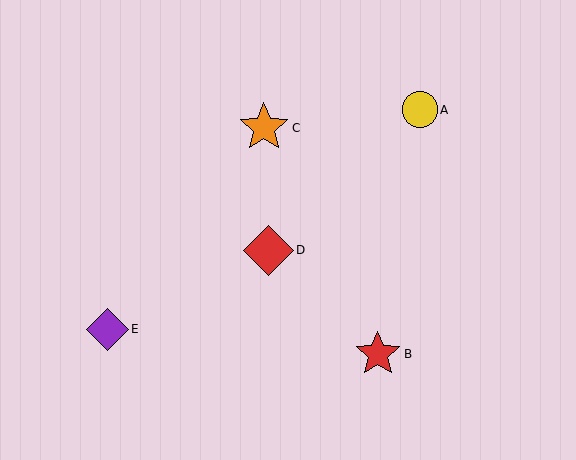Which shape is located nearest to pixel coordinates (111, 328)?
The purple diamond (labeled E) at (107, 329) is nearest to that location.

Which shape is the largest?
The red diamond (labeled D) is the largest.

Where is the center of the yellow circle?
The center of the yellow circle is at (420, 110).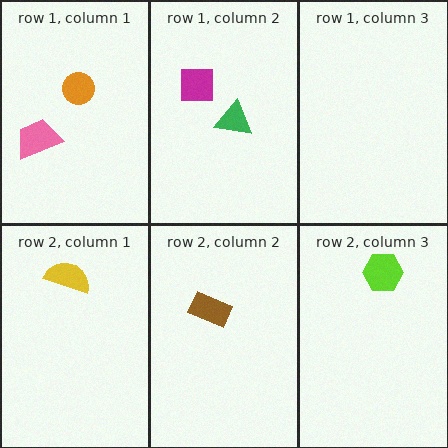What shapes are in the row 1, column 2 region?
The magenta square, the green triangle.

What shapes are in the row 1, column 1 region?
The orange circle, the pink trapezoid.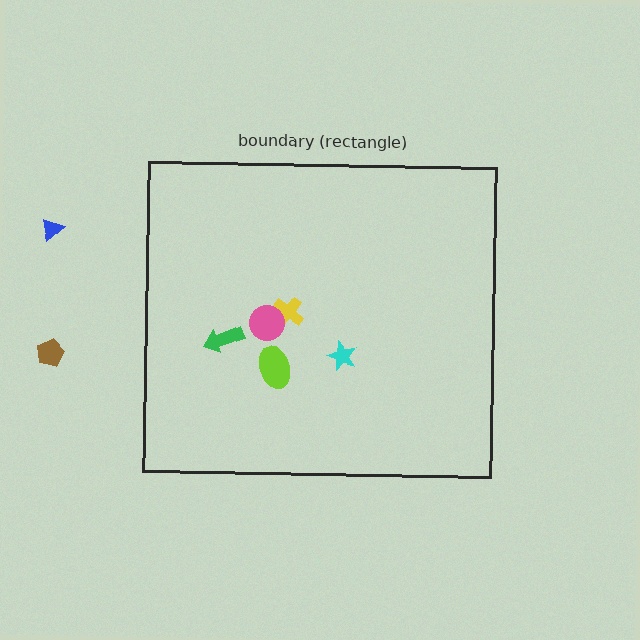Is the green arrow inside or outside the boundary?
Inside.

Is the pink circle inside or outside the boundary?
Inside.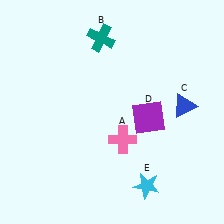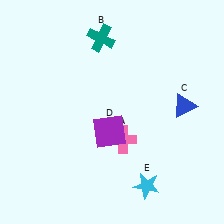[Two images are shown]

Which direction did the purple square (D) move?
The purple square (D) moved left.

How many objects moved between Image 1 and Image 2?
1 object moved between the two images.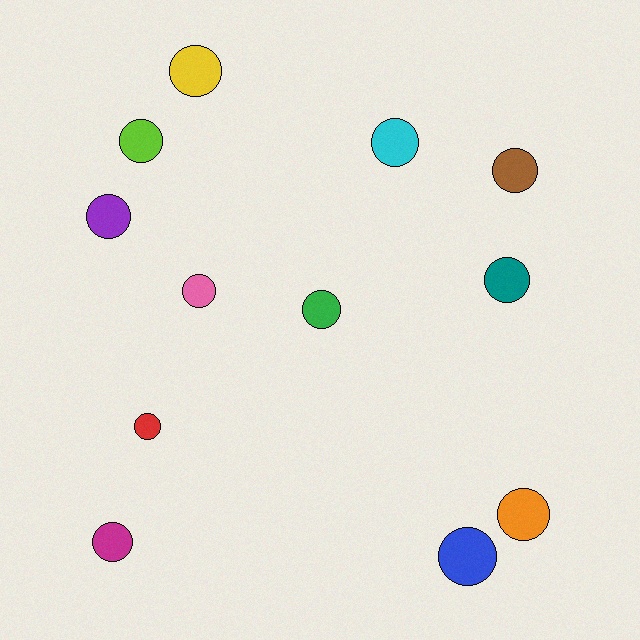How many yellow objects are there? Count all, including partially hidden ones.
There is 1 yellow object.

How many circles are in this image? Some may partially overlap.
There are 12 circles.